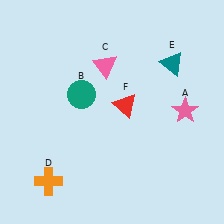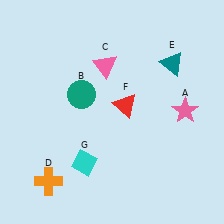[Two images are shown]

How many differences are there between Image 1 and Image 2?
There is 1 difference between the two images.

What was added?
A cyan diamond (G) was added in Image 2.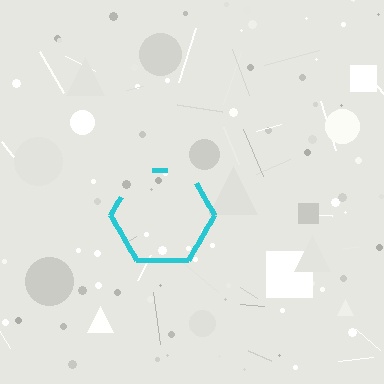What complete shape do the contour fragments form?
The contour fragments form a hexagon.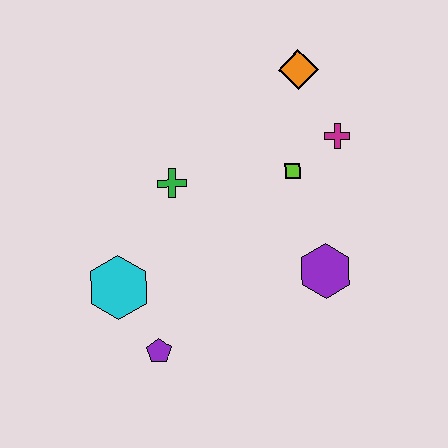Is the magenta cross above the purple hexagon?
Yes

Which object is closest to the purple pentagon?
The cyan hexagon is closest to the purple pentagon.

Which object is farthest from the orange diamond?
The purple pentagon is farthest from the orange diamond.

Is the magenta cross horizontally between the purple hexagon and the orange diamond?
No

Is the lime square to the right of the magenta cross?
No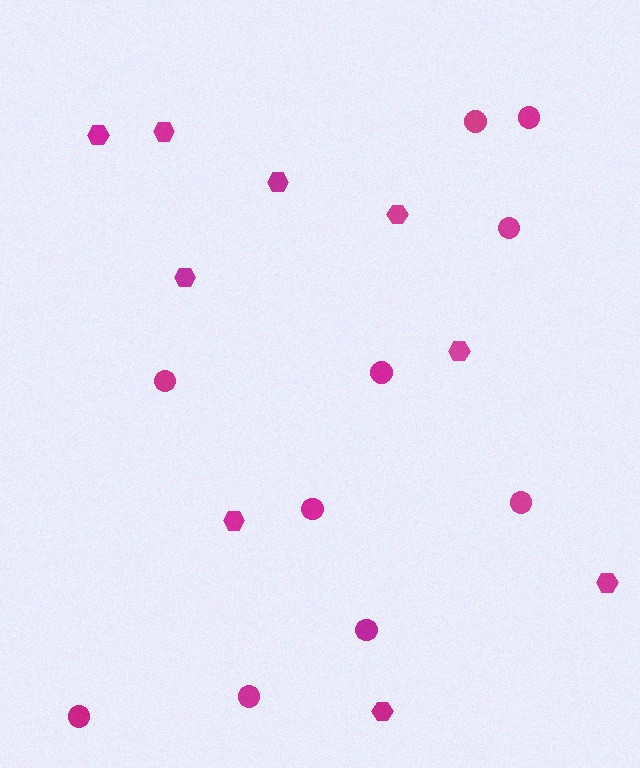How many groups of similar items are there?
There are 2 groups: one group of circles (10) and one group of hexagons (9).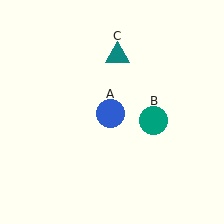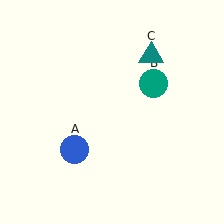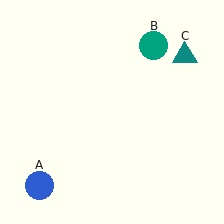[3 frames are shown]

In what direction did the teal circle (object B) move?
The teal circle (object B) moved up.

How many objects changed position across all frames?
3 objects changed position: blue circle (object A), teal circle (object B), teal triangle (object C).